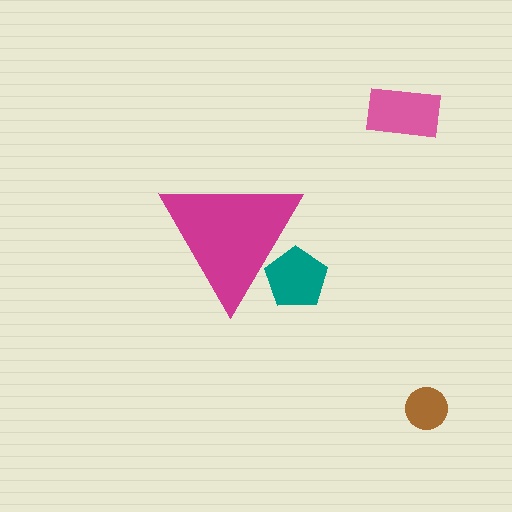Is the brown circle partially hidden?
No, the brown circle is fully visible.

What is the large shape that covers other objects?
A magenta triangle.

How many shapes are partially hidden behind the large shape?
1 shape is partially hidden.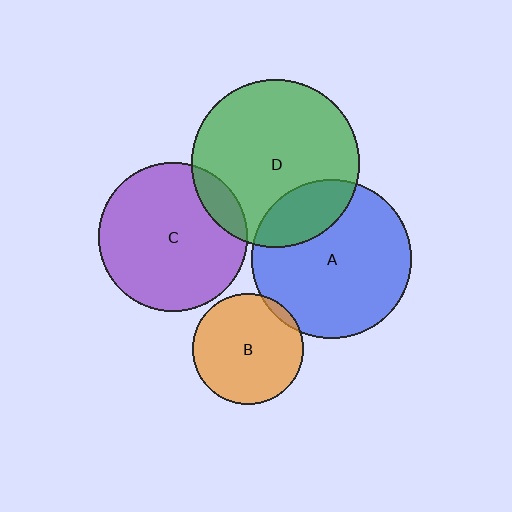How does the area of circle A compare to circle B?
Approximately 2.1 times.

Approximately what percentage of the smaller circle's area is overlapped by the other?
Approximately 20%.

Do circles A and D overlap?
Yes.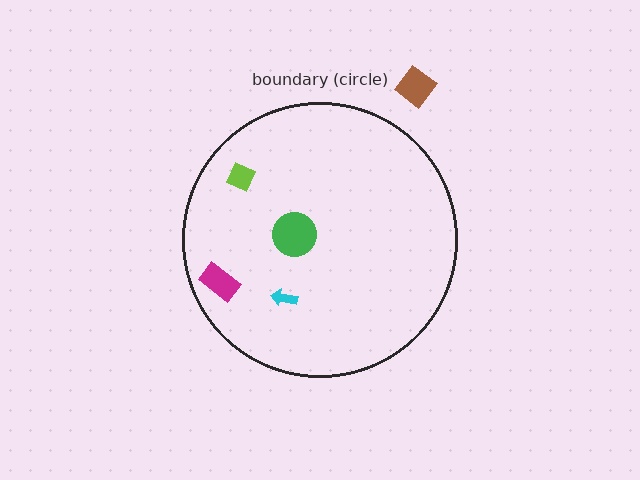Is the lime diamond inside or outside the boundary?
Inside.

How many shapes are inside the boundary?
4 inside, 1 outside.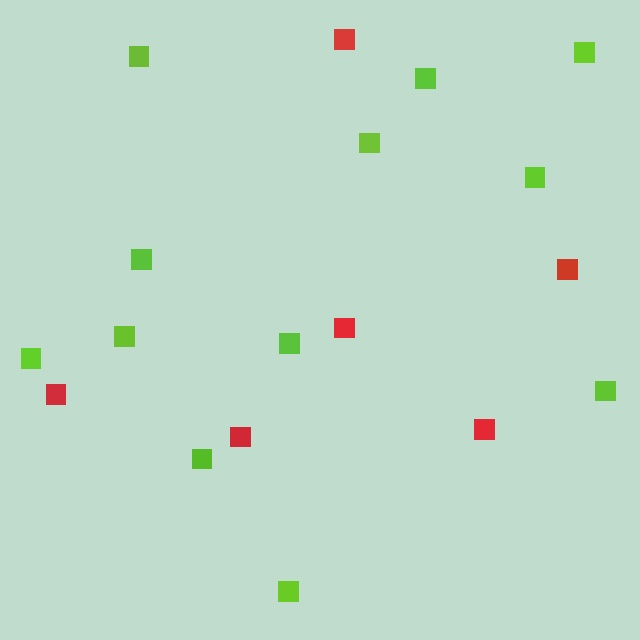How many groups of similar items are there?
There are 2 groups: one group of red squares (6) and one group of lime squares (12).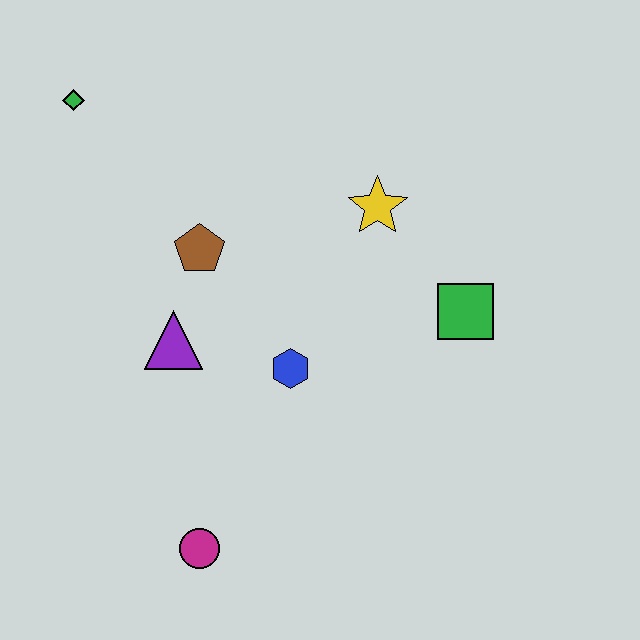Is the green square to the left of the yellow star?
No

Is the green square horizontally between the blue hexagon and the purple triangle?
No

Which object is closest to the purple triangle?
The brown pentagon is closest to the purple triangle.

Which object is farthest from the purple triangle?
The green square is farthest from the purple triangle.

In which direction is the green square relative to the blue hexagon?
The green square is to the right of the blue hexagon.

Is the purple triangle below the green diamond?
Yes